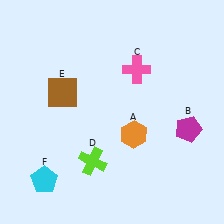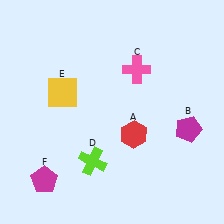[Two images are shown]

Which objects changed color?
A changed from orange to red. E changed from brown to yellow. F changed from cyan to magenta.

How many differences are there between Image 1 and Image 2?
There are 3 differences between the two images.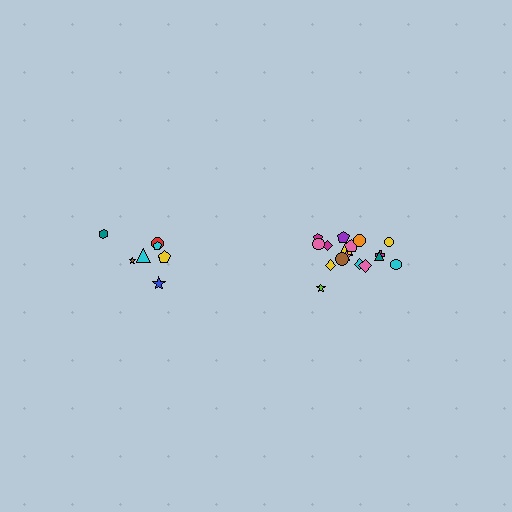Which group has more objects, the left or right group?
The right group.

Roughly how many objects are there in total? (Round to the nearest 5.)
Roughly 25 objects in total.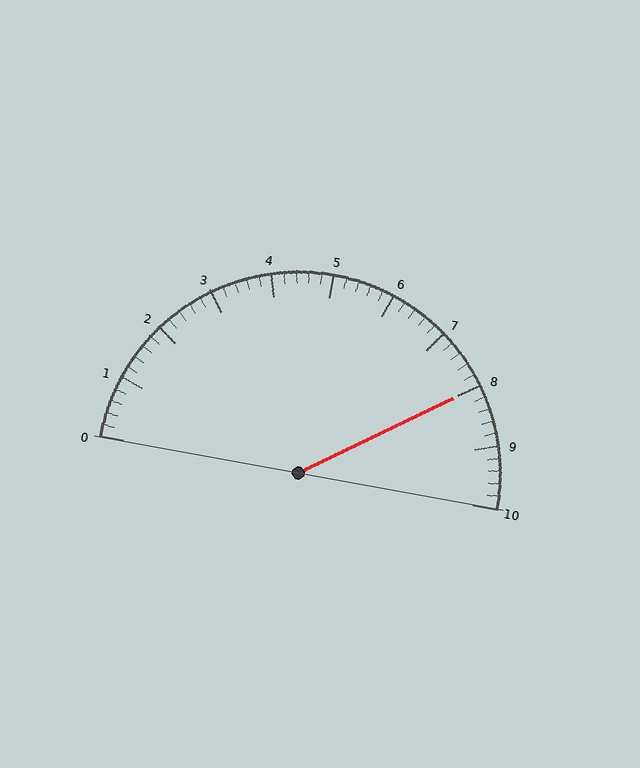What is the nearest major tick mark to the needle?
The nearest major tick mark is 8.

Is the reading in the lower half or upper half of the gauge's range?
The reading is in the upper half of the range (0 to 10).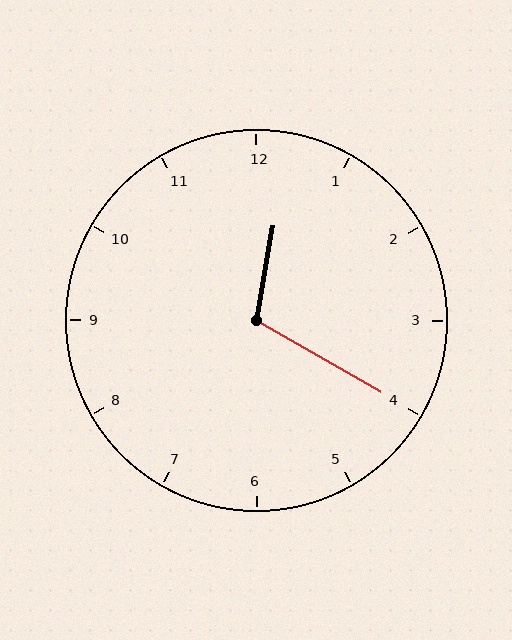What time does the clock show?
12:20.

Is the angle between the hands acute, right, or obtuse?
It is obtuse.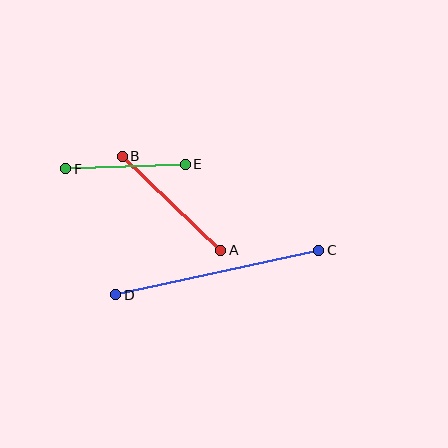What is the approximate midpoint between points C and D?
The midpoint is at approximately (217, 273) pixels.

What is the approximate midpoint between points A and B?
The midpoint is at approximately (172, 203) pixels.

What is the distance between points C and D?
The distance is approximately 208 pixels.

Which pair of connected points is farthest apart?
Points C and D are farthest apart.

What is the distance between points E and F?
The distance is approximately 120 pixels.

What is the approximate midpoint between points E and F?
The midpoint is at approximately (126, 166) pixels.